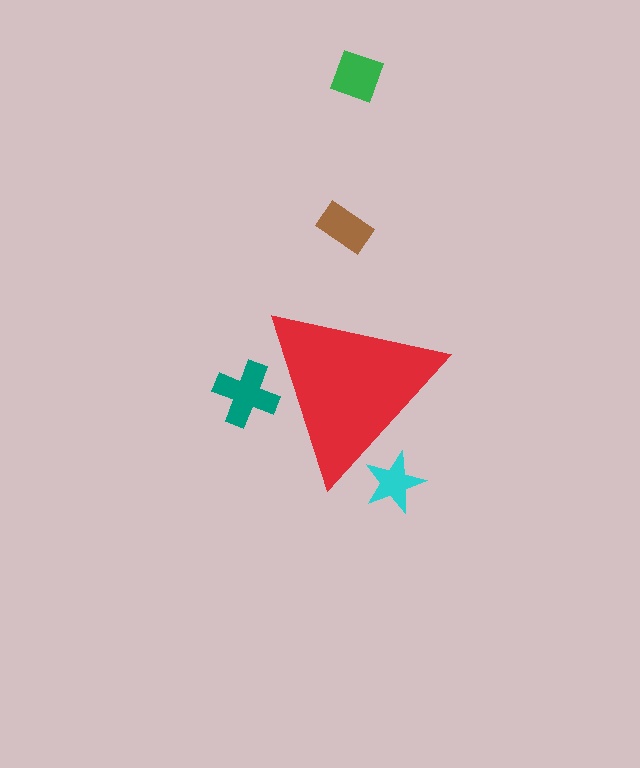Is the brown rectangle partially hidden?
No, the brown rectangle is fully visible.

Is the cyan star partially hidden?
Yes, the cyan star is partially hidden behind the red triangle.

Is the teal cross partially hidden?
Yes, the teal cross is partially hidden behind the red triangle.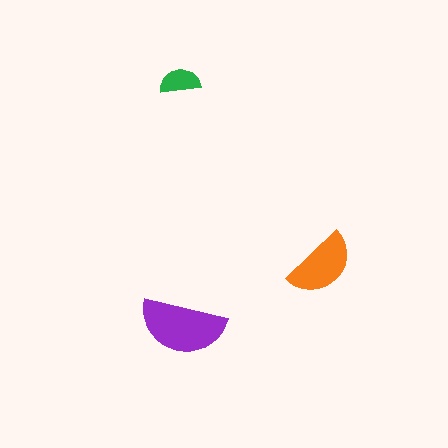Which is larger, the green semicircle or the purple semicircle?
The purple one.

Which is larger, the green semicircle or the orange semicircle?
The orange one.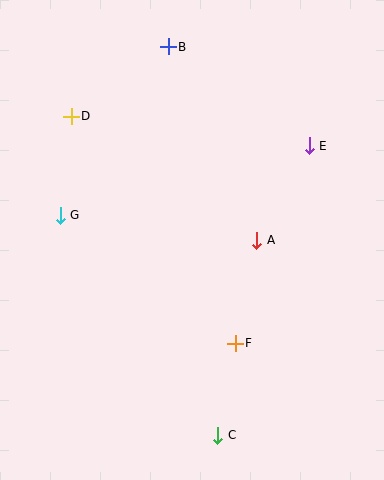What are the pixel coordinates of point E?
Point E is at (309, 146).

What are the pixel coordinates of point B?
Point B is at (168, 47).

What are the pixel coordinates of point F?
Point F is at (235, 343).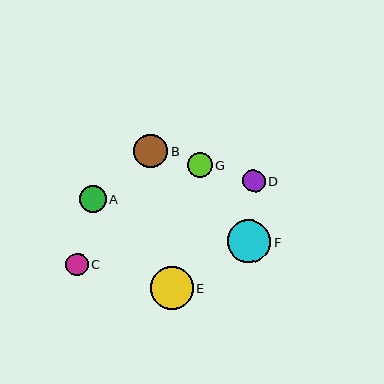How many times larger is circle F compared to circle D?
Circle F is approximately 2.0 times the size of circle D.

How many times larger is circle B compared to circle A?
Circle B is approximately 1.3 times the size of circle A.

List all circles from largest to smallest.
From largest to smallest: F, E, B, A, G, D, C.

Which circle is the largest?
Circle F is the largest with a size of approximately 43 pixels.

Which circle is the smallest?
Circle C is the smallest with a size of approximately 22 pixels.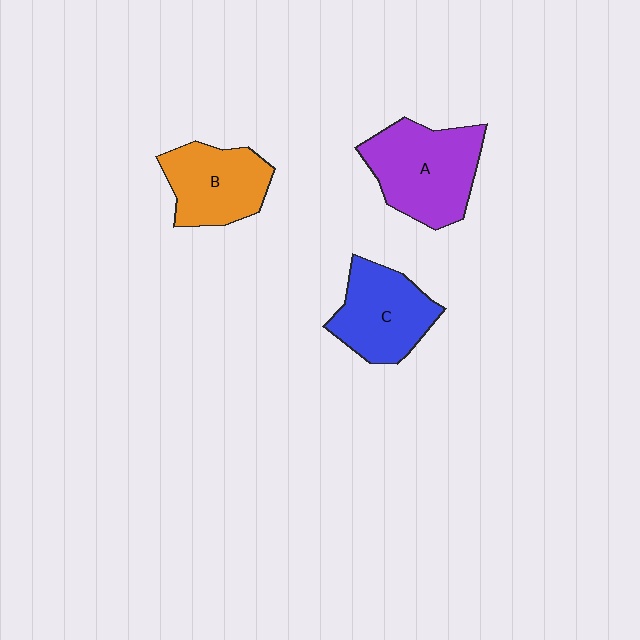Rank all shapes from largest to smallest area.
From largest to smallest: A (purple), C (blue), B (orange).